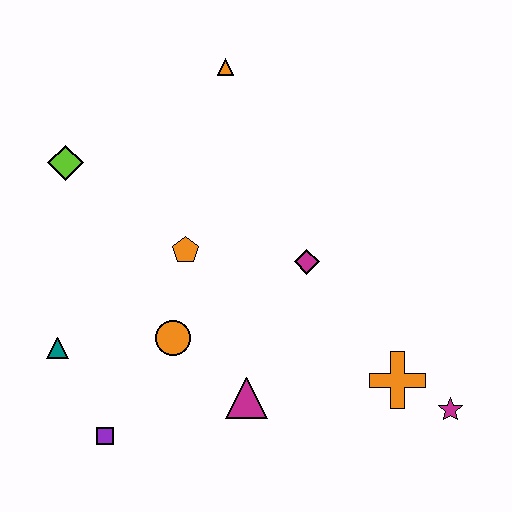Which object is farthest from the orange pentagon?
The magenta star is farthest from the orange pentagon.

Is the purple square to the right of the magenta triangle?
No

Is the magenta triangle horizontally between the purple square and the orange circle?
No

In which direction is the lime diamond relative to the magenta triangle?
The lime diamond is above the magenta triangle.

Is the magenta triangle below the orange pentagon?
Yes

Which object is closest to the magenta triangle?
The orange circle is closest to the magenta triangle.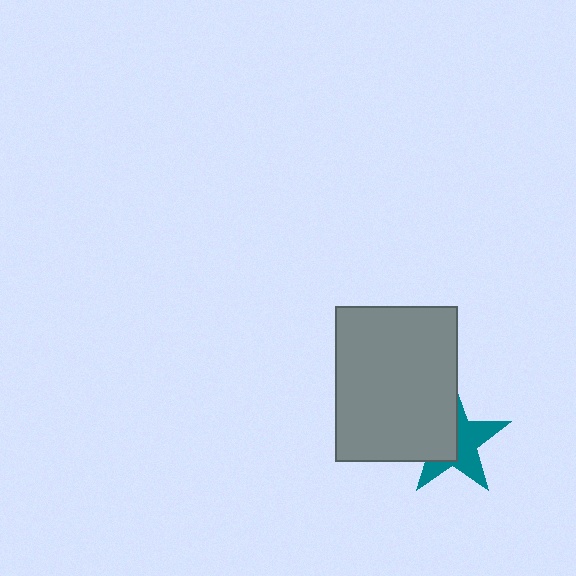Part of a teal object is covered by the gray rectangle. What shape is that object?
It is a star.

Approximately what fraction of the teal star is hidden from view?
Roughly 47% of the teal star is hidden behind the gray rectangle.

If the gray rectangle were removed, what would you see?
You would see the complete teal star.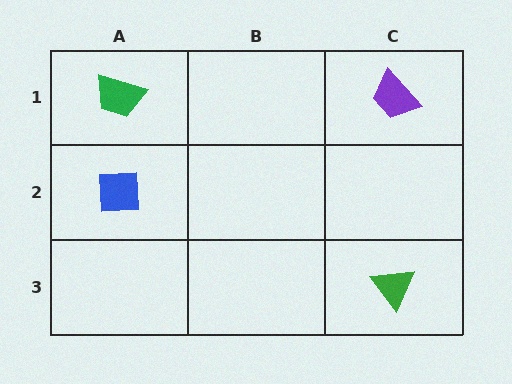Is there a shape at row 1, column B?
No, that cell is empty.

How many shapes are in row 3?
1 shape.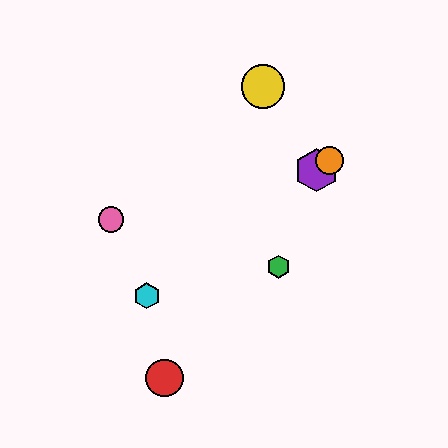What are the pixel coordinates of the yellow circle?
The yellow circle is at (263, 86).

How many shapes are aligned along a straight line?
4 shapes (the blue circle, the purple hexagon, the orange circle, the cyan hexagon) are aligned along a straight line.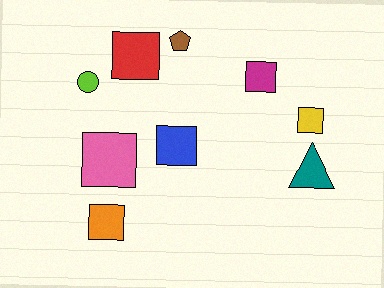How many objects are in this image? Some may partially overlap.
There are 9 objects.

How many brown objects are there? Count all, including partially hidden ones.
There is 1 brown object.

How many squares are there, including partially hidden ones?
There are 6 squares.